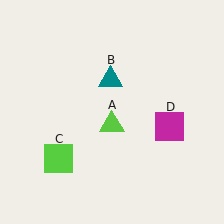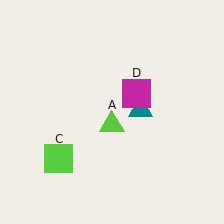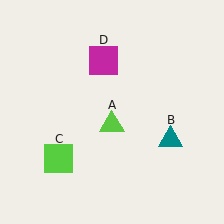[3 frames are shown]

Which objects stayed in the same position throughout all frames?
Lime triangle (object A) and lime square (object C) remained stationary.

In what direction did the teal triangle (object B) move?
The teal triangle (object B) moved down and to the right.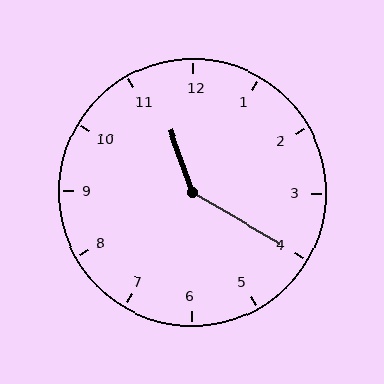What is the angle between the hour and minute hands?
Approximately 140 degrees.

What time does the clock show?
11:20.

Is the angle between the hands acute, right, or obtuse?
It is obtuse.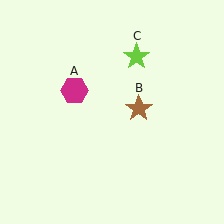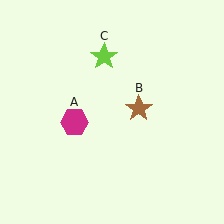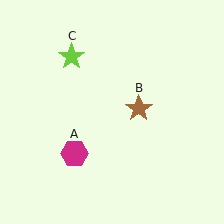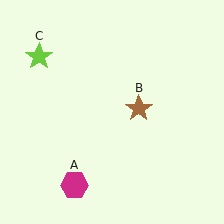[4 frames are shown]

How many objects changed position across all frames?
2 objects changed position: magenta hexagon (object A), lime star (object C).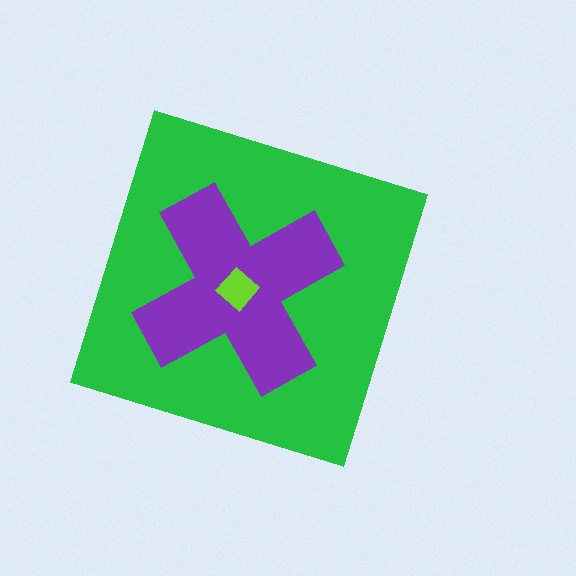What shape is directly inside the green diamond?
The purple cross.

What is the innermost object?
The lime diamond.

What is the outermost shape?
The green diamond.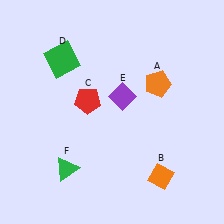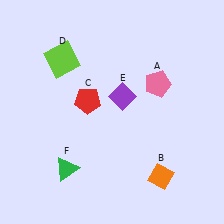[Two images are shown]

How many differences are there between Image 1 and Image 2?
There are 2 differences between the two images.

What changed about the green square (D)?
In Image 1, D is green. In Image 2, it changed to lime.